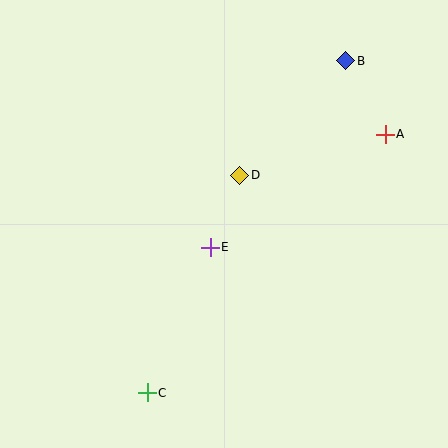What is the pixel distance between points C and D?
The distance between C and D is 236 pixels.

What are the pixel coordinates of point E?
Point E is at (210, 247).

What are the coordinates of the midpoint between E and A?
The midpoint between E and A is at (298, 191).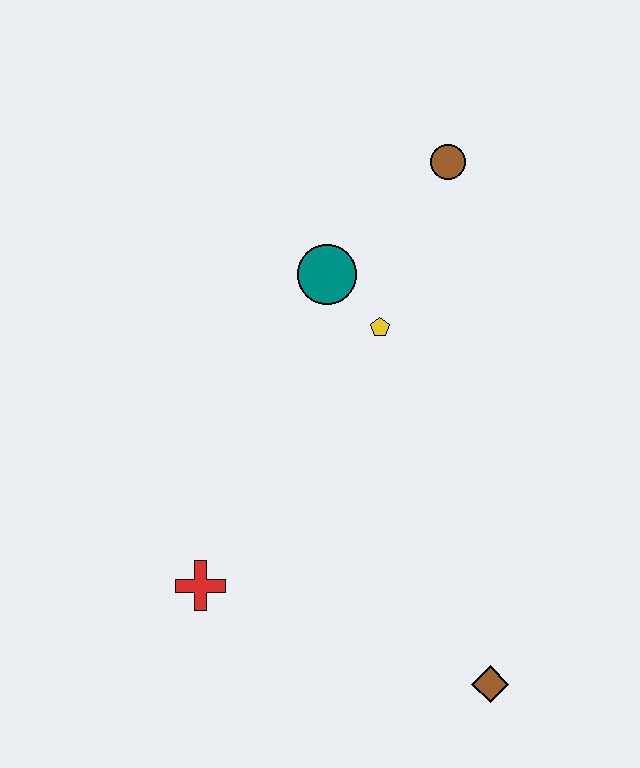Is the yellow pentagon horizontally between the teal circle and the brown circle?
Yes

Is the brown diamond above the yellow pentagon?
No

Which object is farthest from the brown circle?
The brown diamond is farthest from the brown circle.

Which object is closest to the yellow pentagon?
The teal circle is closest to the yellow pentagon.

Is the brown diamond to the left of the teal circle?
No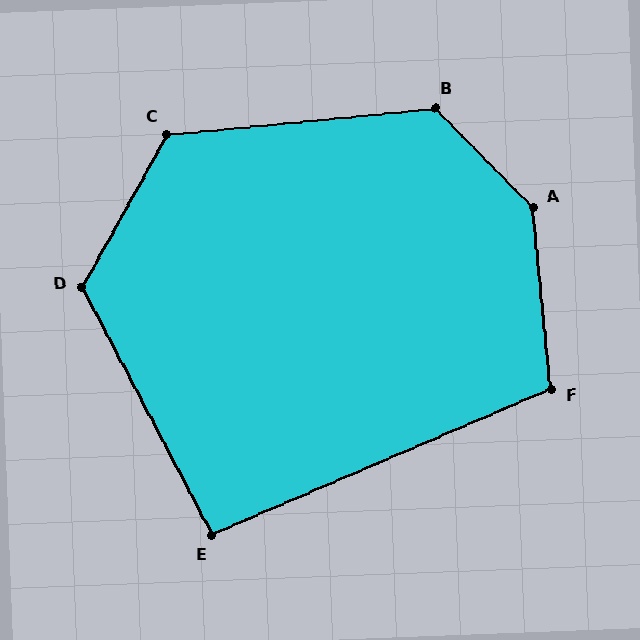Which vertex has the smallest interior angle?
E, at approximately 94 degrees.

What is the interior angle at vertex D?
Approximately 123 degrees (obtuse).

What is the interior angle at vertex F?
Approximately 108 degrees (obtuse).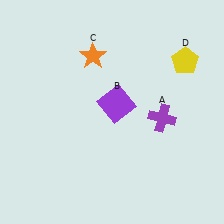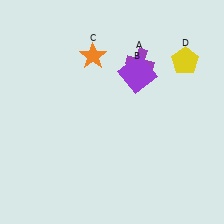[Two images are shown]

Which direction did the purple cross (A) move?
The purple cross (A) moved up.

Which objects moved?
The objects that moved are: the purple cross (A), the purple square (B).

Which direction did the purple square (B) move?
The purple square (B) moved up.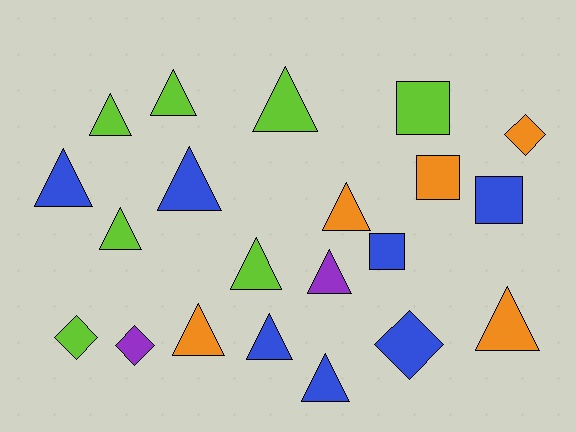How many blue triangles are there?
There are 4 blue triangles.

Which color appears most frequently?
Blue, with 7 objects.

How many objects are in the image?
There are 21 objects.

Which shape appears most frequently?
Triangle, with 13 objects.